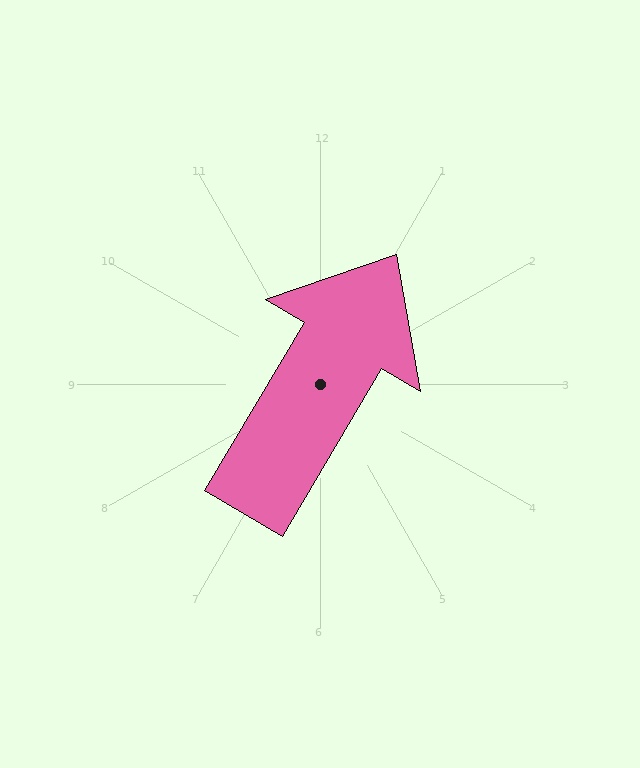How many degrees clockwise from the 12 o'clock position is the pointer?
Approximately 31 degrees.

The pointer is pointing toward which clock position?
Roughly 1 o'clock.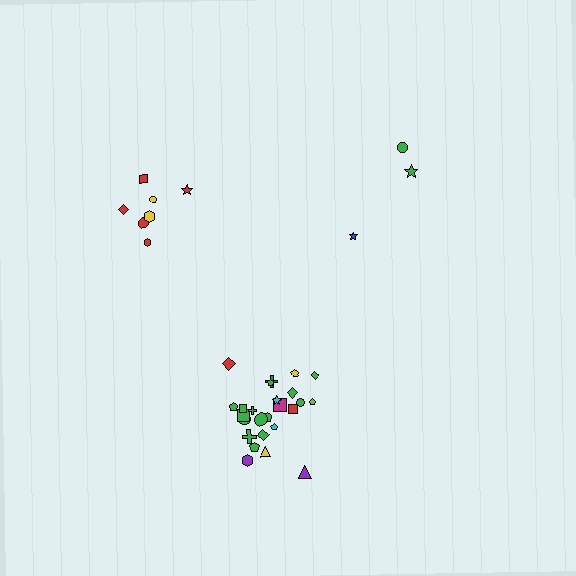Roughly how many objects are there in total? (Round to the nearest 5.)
Roughly 35 objects in total.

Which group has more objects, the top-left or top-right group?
The top-left group.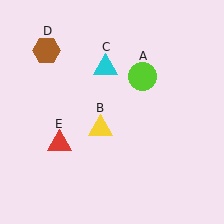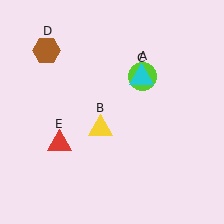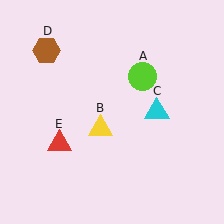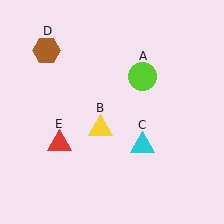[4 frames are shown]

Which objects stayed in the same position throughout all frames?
Lime circle (object A) and yellow triangle (object B) and brown hexagon (object D) and red triangle (object E) remained stationary.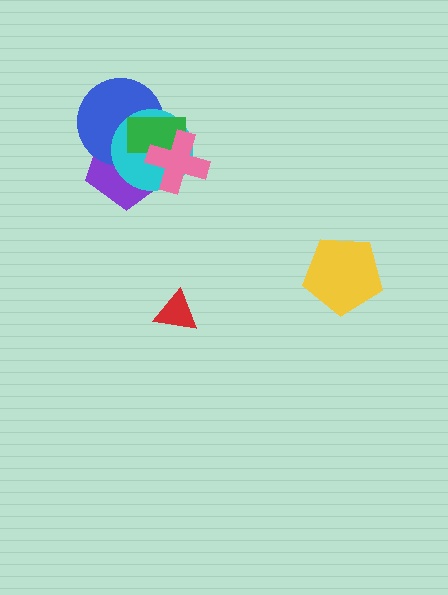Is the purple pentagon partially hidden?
Yes, it is partially covered by another shape.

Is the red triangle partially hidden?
No, no other shape covers it.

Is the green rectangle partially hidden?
Yes, it is partially covered by another shape.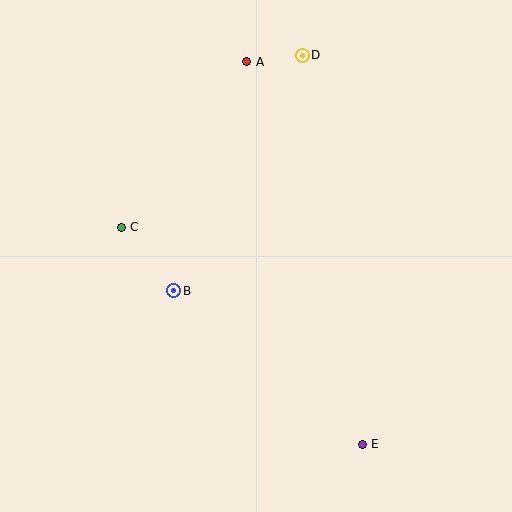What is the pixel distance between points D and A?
The distance between D and A is 56 pixels.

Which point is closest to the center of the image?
Point B at (174, 291) is closest to the center.